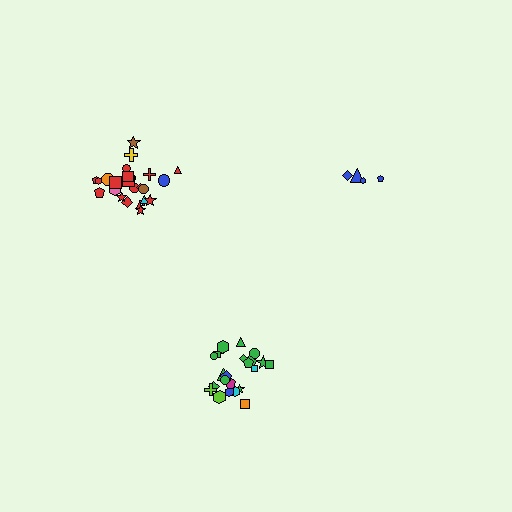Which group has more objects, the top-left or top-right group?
The top-left group.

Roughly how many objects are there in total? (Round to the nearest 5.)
Roughly 50 objects in total.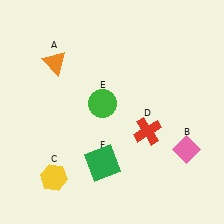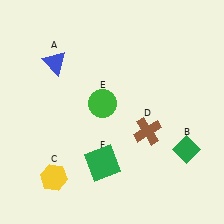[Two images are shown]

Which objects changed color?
A changed from orange to blue. B changed from pink to green. D changed from red to brown.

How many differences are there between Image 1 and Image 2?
There are 3 differences between the two images.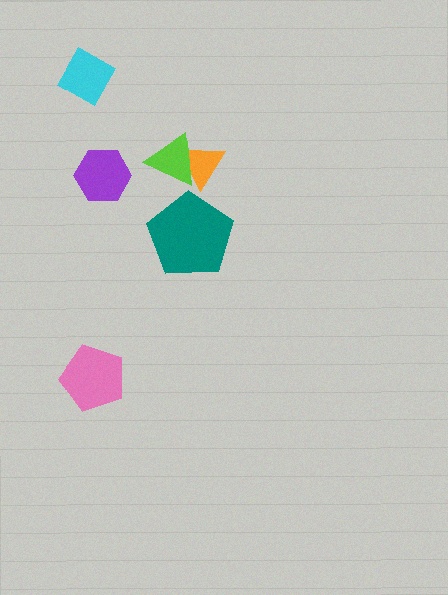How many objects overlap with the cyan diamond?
0 objects overlap with the cyan diamond.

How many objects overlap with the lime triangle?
1 object overlaps with the lime triangle.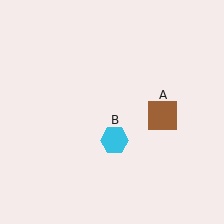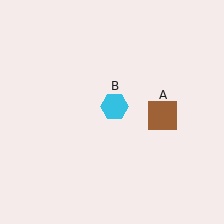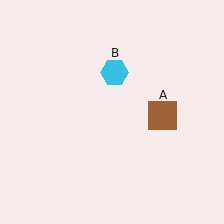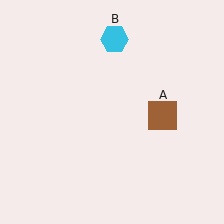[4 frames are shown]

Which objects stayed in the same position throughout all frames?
Brown square (object A) remained stationary.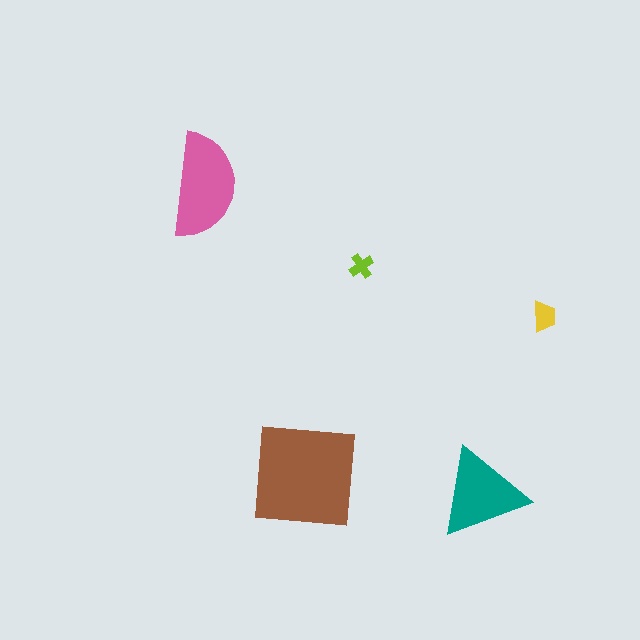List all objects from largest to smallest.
The brown square, the pink semicircle, the teal triangle, the yellow trapezoid, the lime cross.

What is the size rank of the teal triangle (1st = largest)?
3rd.